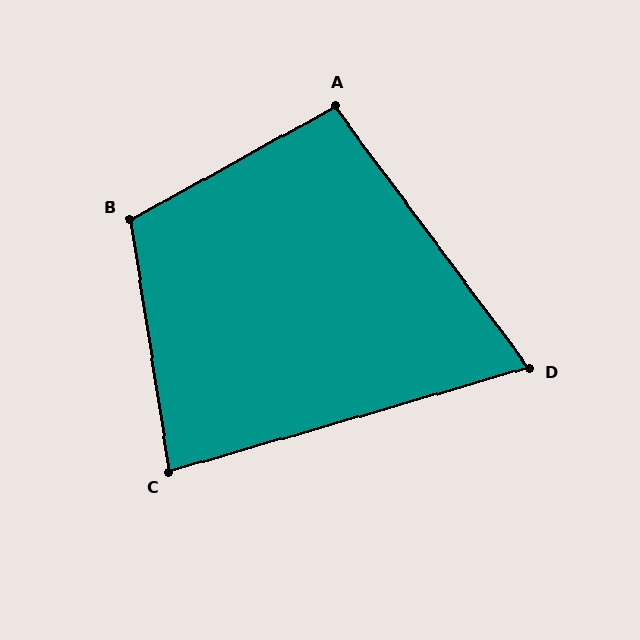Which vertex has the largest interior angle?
B, at approximately 110 degrees.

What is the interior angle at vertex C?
Approximately 82 degrees (acute).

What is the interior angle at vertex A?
Approximately 98 degrees (obtuse).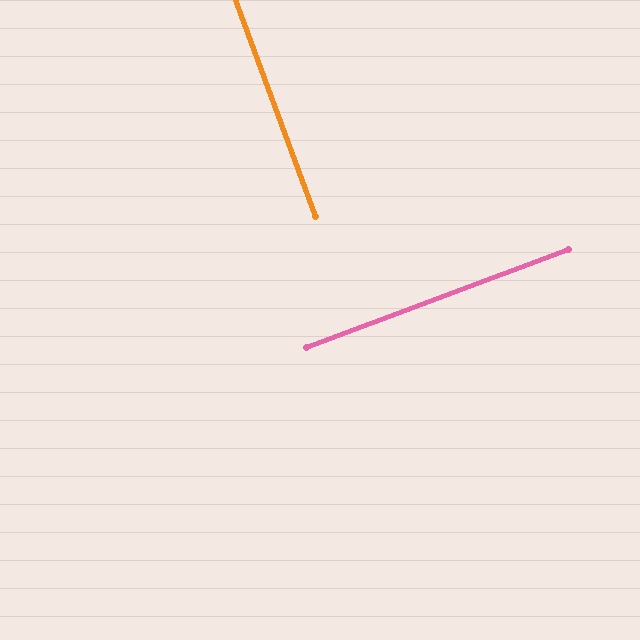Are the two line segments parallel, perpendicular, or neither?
Perpendicular — they meet at approximately 90°.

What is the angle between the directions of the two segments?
Approximately 90 degrees.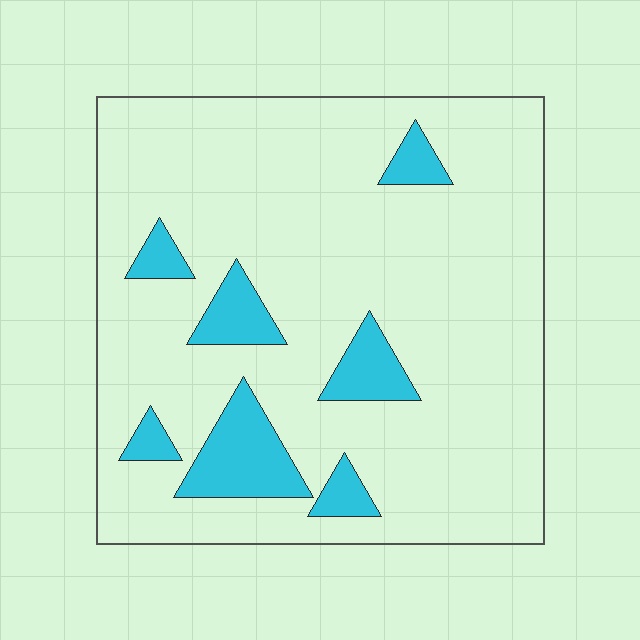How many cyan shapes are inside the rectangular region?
7.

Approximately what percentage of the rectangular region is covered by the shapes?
Approximately 15%.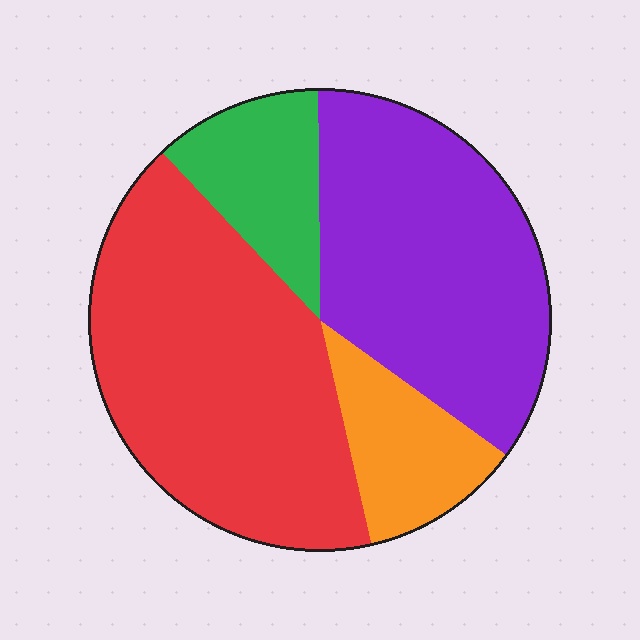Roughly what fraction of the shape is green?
Green covers roughly 10% of the shape.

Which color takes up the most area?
Red, at roughly 40%.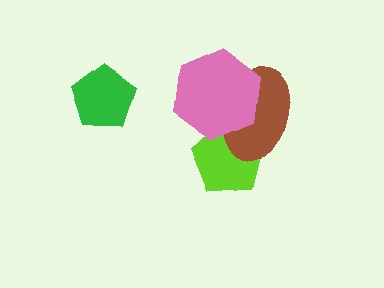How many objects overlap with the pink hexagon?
2 objects overlap with the pink hexagon.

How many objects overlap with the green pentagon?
0 objects overlap with the green pentagon.